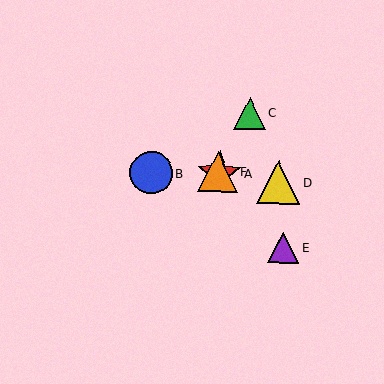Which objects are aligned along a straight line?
Objects A, E, F are aligned along a straight line.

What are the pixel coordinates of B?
Object B is at (151, 173).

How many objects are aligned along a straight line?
3 objects (A, E, F) are aligned along a straight line.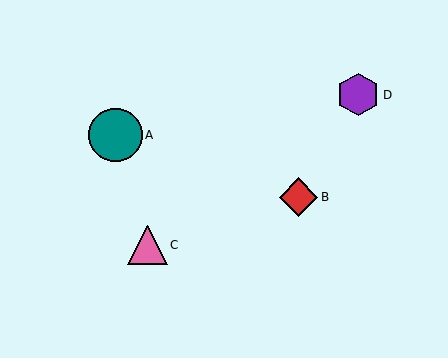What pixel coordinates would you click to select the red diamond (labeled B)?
Click at (299, 197) to select the red diamond B.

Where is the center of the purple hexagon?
The center of the purple hexagon is at (358, 95).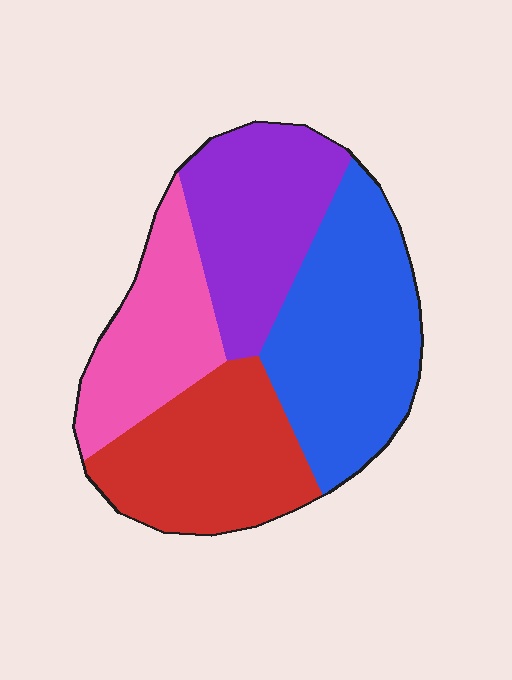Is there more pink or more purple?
Purple.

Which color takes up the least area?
Pink, at roughly 20%.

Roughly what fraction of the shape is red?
Red covers about 25% of the shape.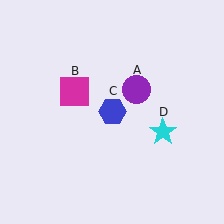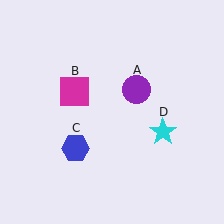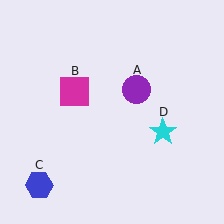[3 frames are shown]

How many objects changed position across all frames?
1 object changed position: blue hexagon (object C).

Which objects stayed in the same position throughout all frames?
Purple circle (object A) and magenta square (object B) and cyan star (object D) remained stationary.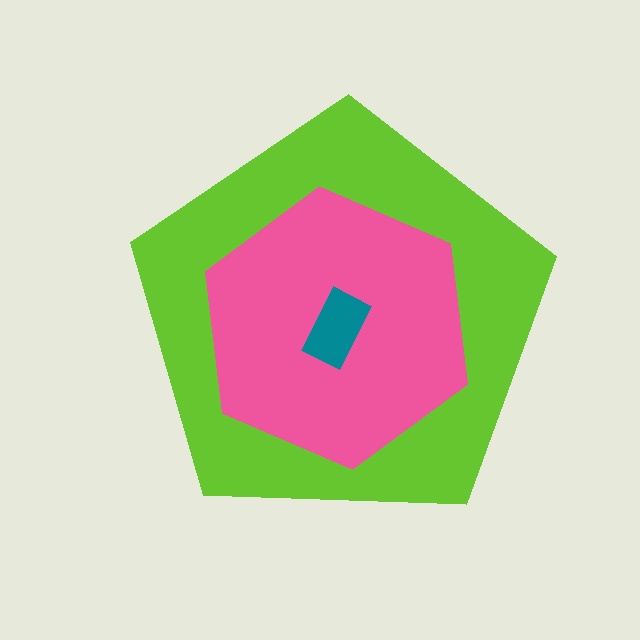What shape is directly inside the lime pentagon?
The pink hexagon.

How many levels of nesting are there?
3.